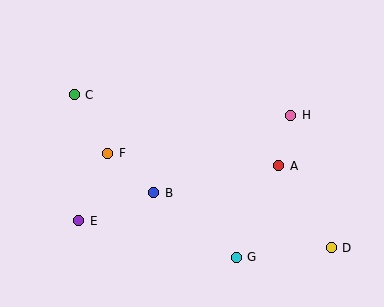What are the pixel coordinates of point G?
Point G is at (236, 257).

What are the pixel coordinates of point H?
Point H is at (291, 115).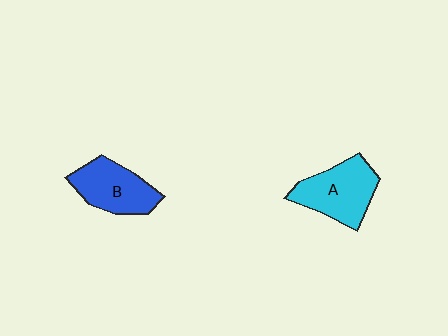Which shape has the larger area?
Shape A (cyan).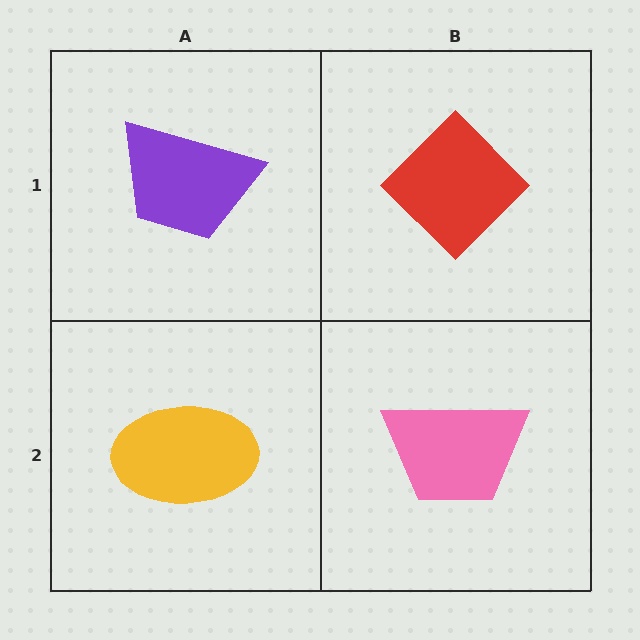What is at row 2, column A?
A yellow ellipse.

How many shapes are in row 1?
2 shapes.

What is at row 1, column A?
A purple trapezoid.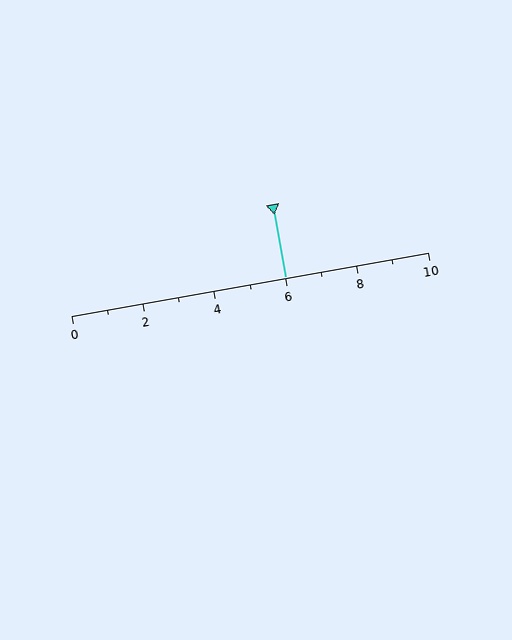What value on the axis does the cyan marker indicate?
The marker indicates approximately 6.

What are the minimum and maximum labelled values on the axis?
The axis runs from 0 to 10.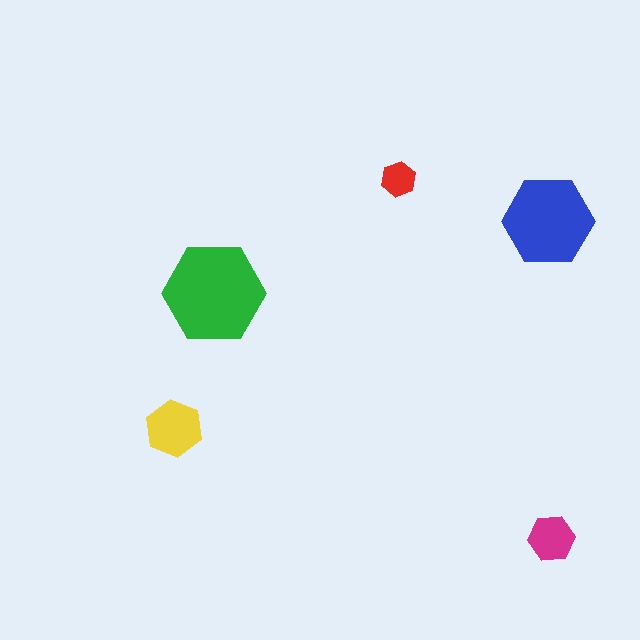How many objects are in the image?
There are 5 objects in the image.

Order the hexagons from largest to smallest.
the green one, the blue one, the yellow one, the magenta one, the red one.